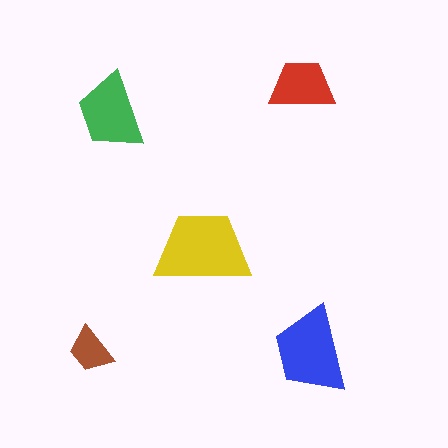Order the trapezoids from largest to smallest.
the yellow one, the blue one, the green one, the red one, the brown one.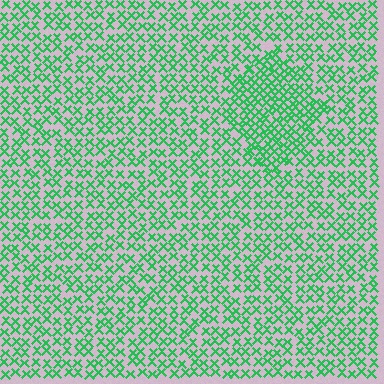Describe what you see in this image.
The image contains small green elements arranged at two different densities. A diamond-shaped region is visible where the elements are more densely packed than the surrounding area.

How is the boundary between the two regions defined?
The boundary is defined by a change in element density (approximately 1.6x ratio). All elements are the same color, size, and shape.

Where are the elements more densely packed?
The elements are more densely packed inside the diamond boundary.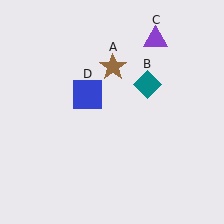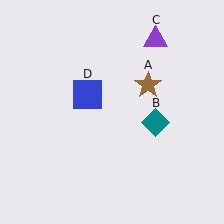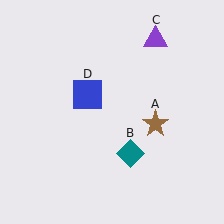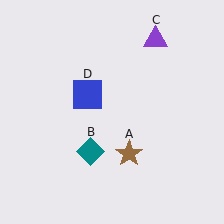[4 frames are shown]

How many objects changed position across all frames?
2 objects changed position: brown star (object A), teal diamond (object B).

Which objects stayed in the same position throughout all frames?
Purple triangle (object C) and blue square (object D) remained stationary.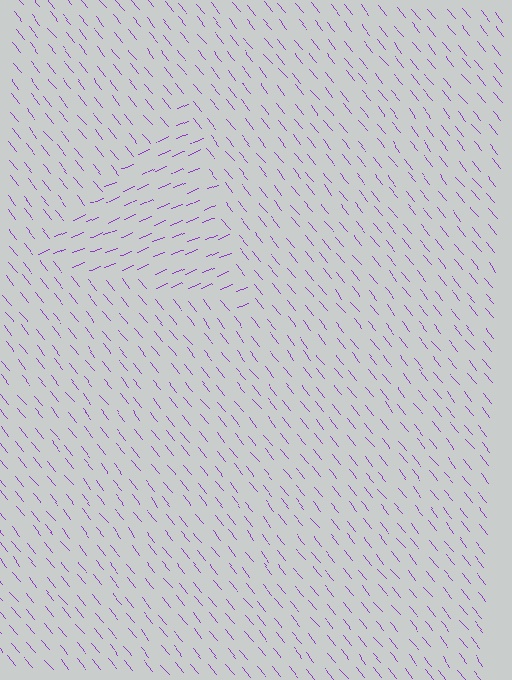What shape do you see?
I see a triangle.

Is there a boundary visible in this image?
Yes, there is a texture boundary formed by a change in line orientation.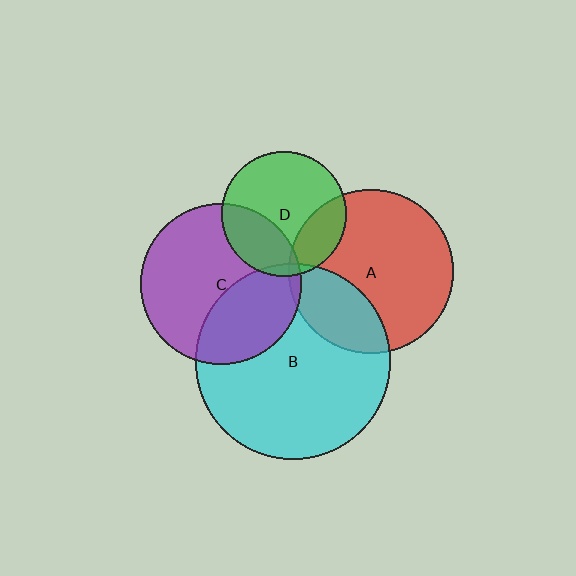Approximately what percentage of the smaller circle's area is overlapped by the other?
Approximately 5%.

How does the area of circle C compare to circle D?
Approximately 1.7 times.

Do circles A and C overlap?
Yes.